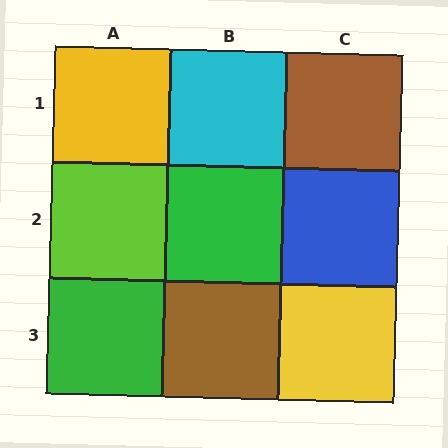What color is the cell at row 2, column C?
Blue.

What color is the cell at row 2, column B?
Green.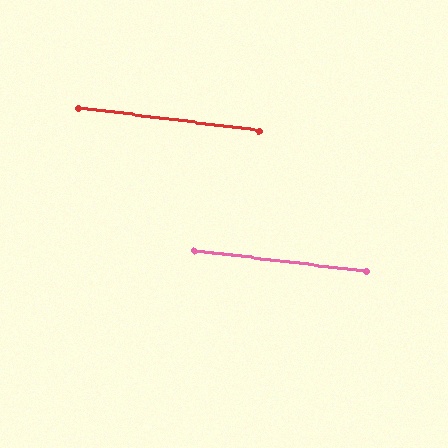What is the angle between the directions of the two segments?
Approximately 0 degrees.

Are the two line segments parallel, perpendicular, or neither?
Parallel — their directions differ by only 0.0°.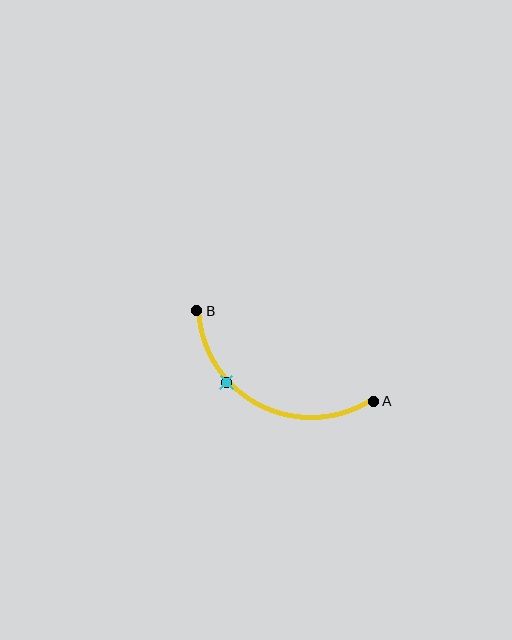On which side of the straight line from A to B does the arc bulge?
The arc bulges below the straight line connecting A and B.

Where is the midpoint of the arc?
The arc midpoint is the point on the curve farthest from the straight line joining A and B. It sits below that line.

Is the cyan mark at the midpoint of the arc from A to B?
No. The cyan mark lies on the arc but is closer to endpoint B. The arc midpoint would be at the point on the curve equidistant along the arc from both A and B.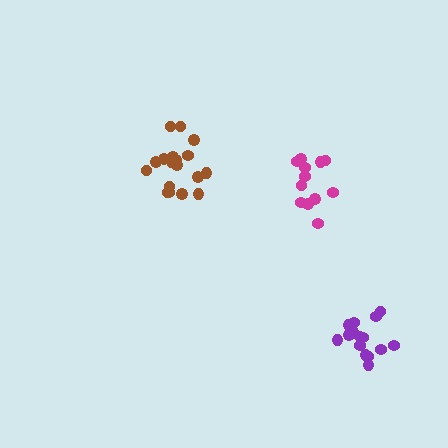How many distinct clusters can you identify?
There are 3 distinct clusters.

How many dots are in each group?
Group 1: 12 dots, Group 2: 18 dots, Group 3: 15 dots (45 total).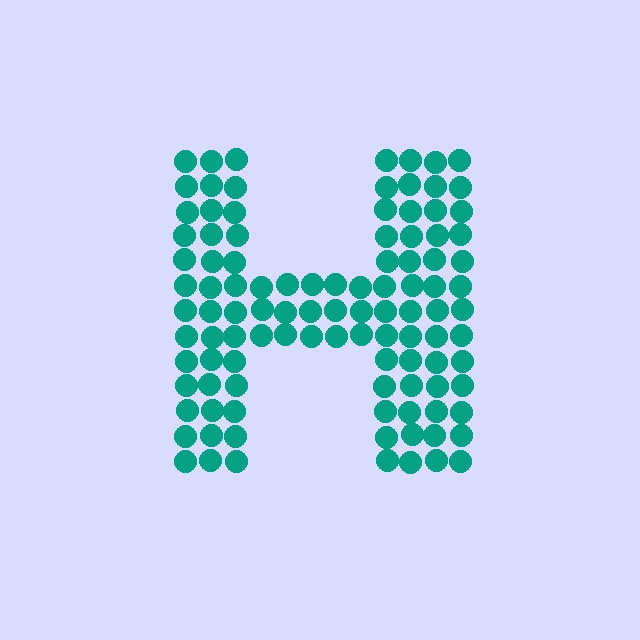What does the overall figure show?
The overall figure shows the letter H.